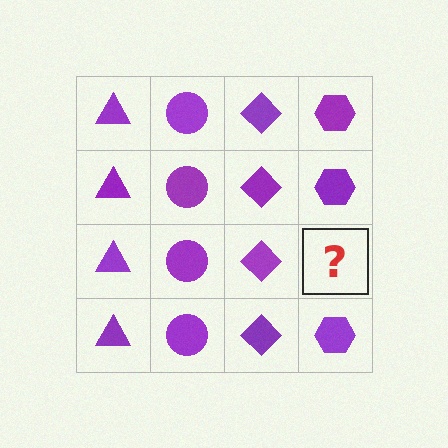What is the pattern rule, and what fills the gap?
The rule is that each column has a consistent shape. The gap should be filled with a purple hexagon.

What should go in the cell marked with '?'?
The missing cell should contain a purple hexagon.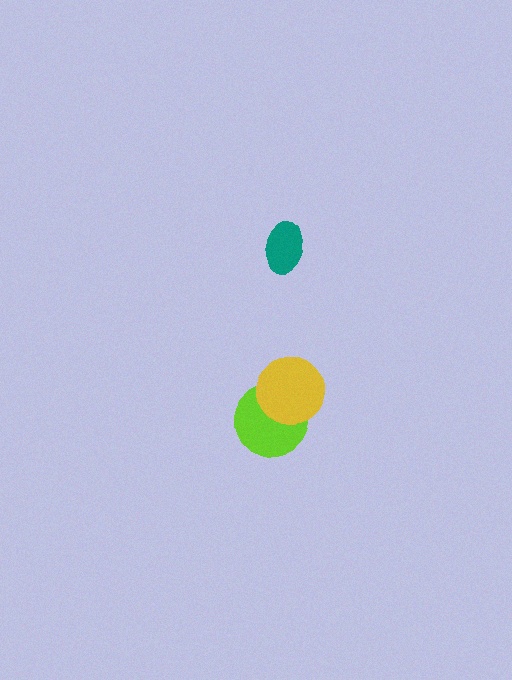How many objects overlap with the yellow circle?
1 object overlaps with the yellow circle.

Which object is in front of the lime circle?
The yellow circle is in front of the lime circle.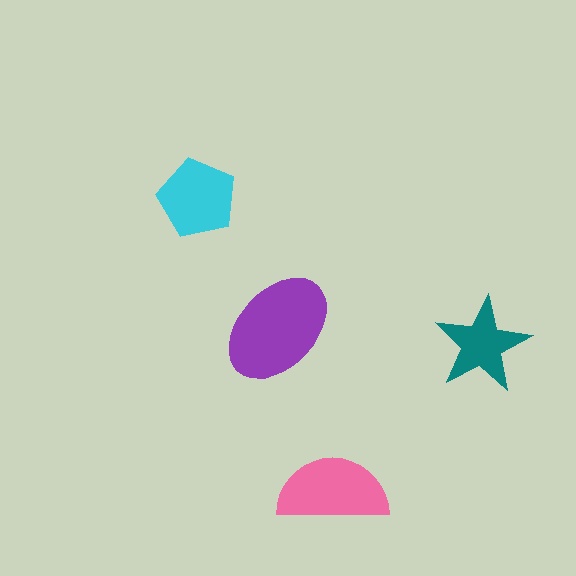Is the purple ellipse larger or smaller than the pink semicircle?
Larger.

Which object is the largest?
The purple ellipse.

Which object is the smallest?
The teal star.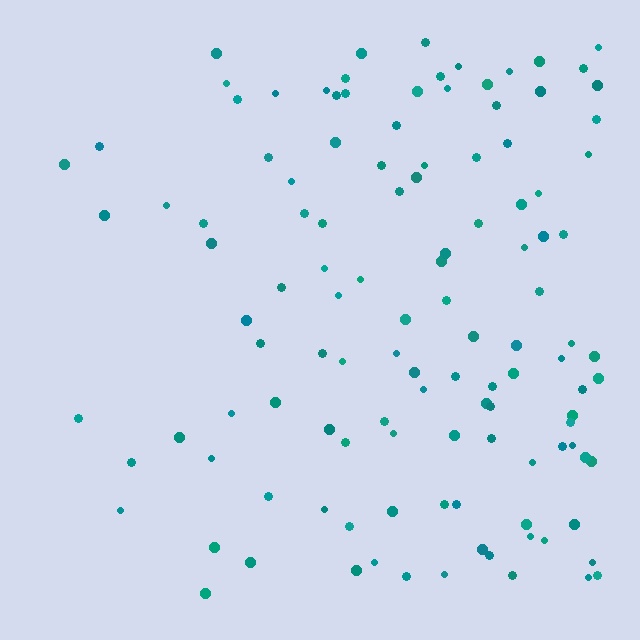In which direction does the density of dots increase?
From left to right, with the right side densest.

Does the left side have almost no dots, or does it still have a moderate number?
Still a moderate number, just noticeably fewer than the right.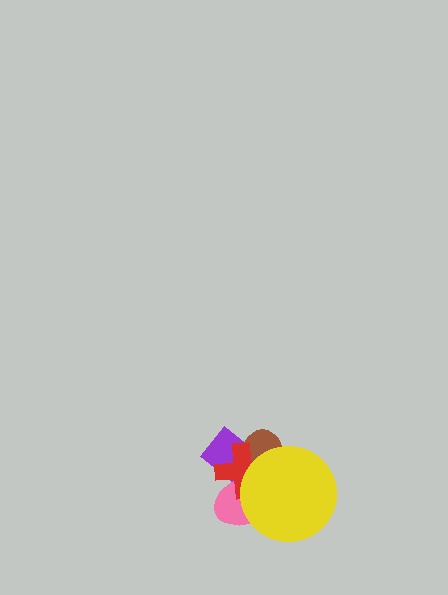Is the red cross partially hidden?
Yes, it is partially covered by another shape.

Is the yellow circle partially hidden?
No, no other shape covers it.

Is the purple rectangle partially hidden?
Yes, it is partially covered by another shape.